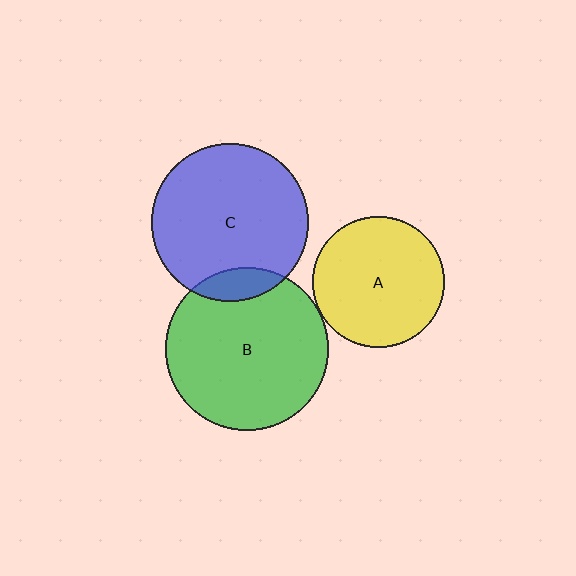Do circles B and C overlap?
Yes.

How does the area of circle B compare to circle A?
Approximately 1.5 times.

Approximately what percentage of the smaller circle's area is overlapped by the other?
Approximately 10%.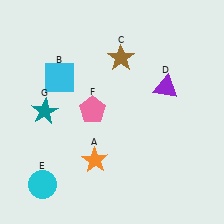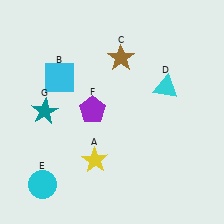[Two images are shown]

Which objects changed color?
A changed from orange to yellow. D changed from purple to cyan. F changed from pink to purple.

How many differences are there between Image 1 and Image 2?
There are 3 differences between the two images.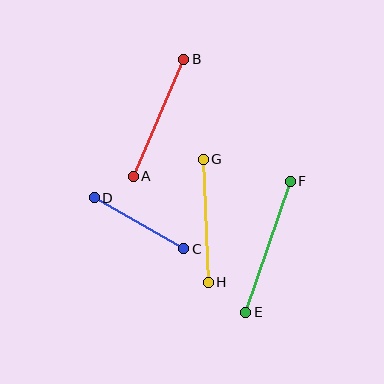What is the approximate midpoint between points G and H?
The midpoint is at approximately (206, 221) pixels.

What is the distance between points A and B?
The distance is approximately 127 pixels.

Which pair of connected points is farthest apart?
Points E and F are farthest apart.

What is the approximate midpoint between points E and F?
The midpoint is at approximately (268, 247) pixels.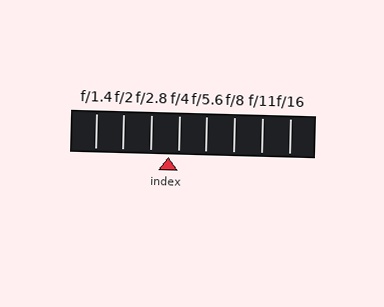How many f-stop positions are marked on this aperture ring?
There are 8 f-stop positions marked.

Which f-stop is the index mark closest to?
The index mark is closest to f/4.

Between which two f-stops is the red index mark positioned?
The index mark is between f/2.8 and f/4.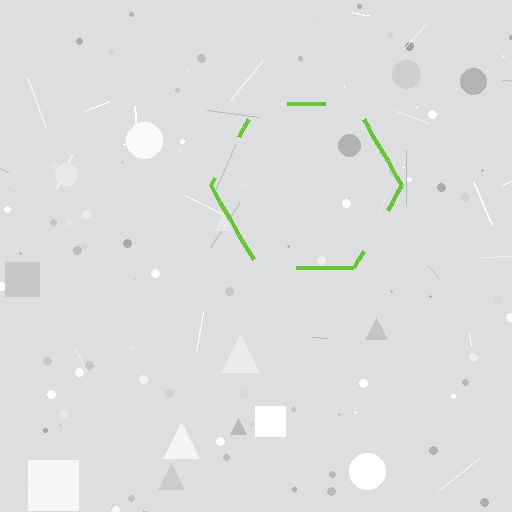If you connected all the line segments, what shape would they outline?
They would outline a hexagon.